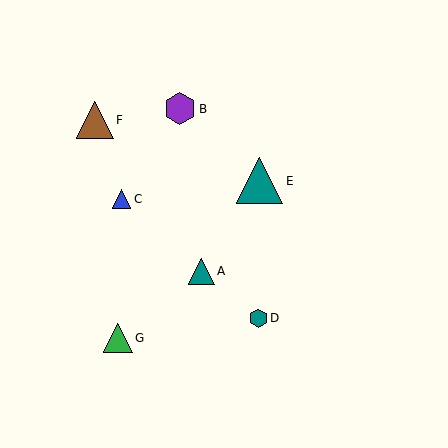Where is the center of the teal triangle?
The center of the teal triangle is at (201, 271).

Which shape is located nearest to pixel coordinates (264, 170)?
The teal triangle (labeled E) at (259, 181) is nearest to that location.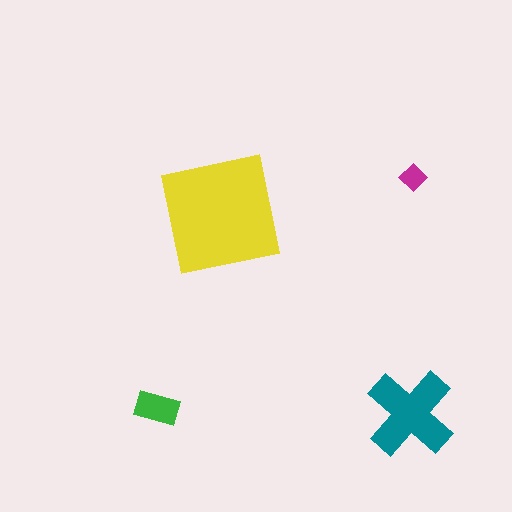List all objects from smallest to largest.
The magenta diamond, the green rectangle, the teal cross, the yellow square.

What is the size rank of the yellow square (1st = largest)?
1st.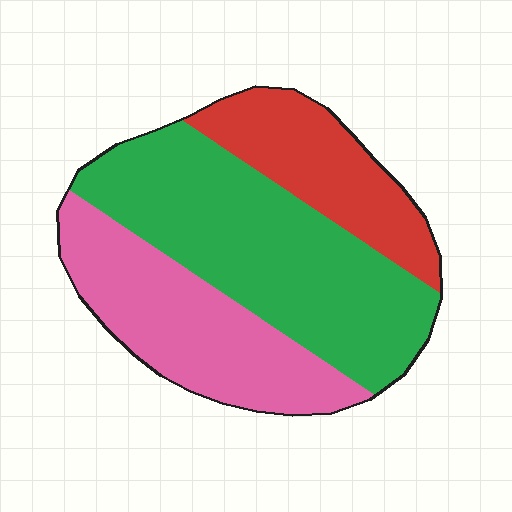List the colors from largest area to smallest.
From largest to smallest: green, pink, red.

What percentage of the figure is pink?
Pink takes up about one third (1/3) of the figure.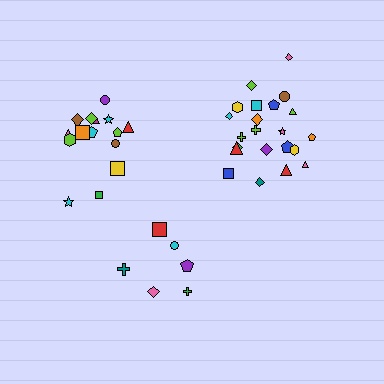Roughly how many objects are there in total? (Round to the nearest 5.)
Roughly 45 objects in total.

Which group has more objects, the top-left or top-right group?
The top-right group.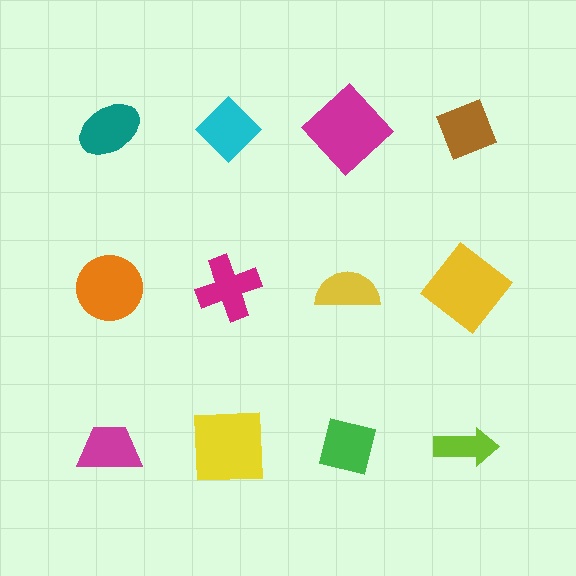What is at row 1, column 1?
A teal ellipse.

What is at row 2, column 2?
A magenta cross.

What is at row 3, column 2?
A yellow square.